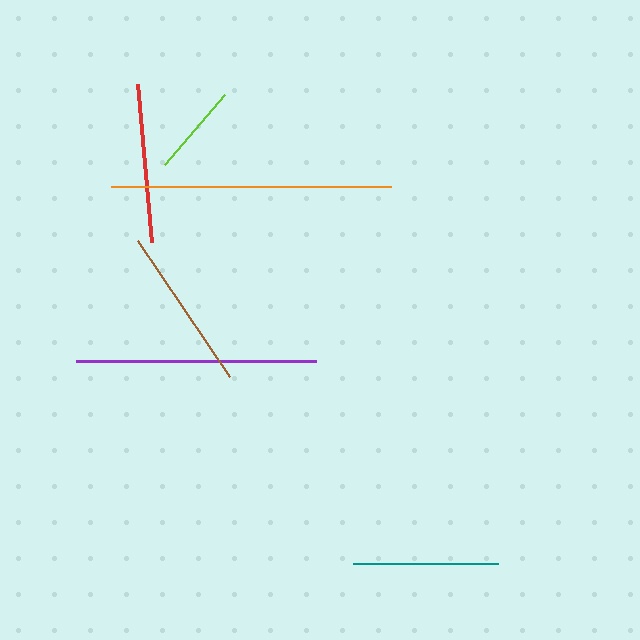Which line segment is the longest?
The orange line is the longest at approximately 280 pixels.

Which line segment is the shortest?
The lime line is the shortest at approximately 92 pixels.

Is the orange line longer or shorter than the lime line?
The orange line is longer than the lime line.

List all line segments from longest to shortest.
From longest to shortest: orange, purple, brown, red, teal, lime.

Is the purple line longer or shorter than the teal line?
The purple line is longer than the teal line.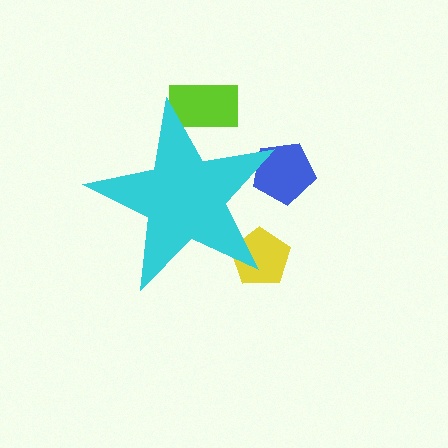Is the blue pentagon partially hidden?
Yes, the blue pentagon is partially hidden behind the cyan star.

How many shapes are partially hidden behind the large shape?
3 shapes are partially hidden.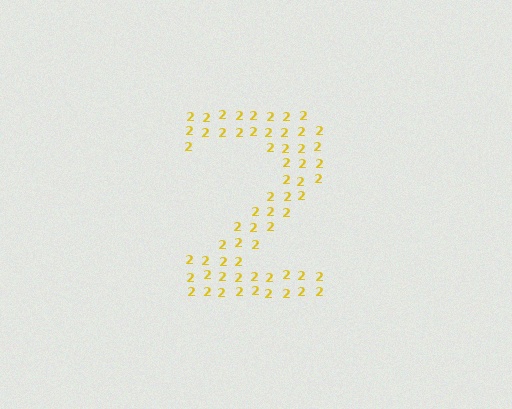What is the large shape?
The large shape is the digit 2.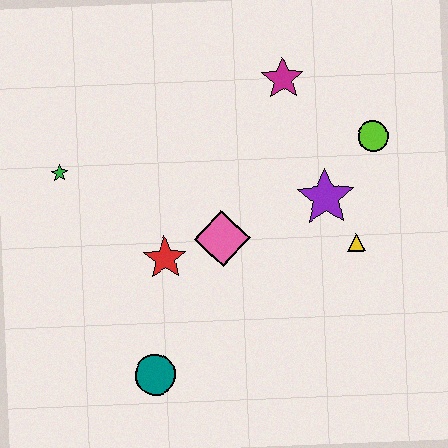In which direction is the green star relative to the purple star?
The green star is to the left of the purple star.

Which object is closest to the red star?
The pink diamond is closest to the red star.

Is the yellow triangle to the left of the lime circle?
Yes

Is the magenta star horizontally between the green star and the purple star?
Yes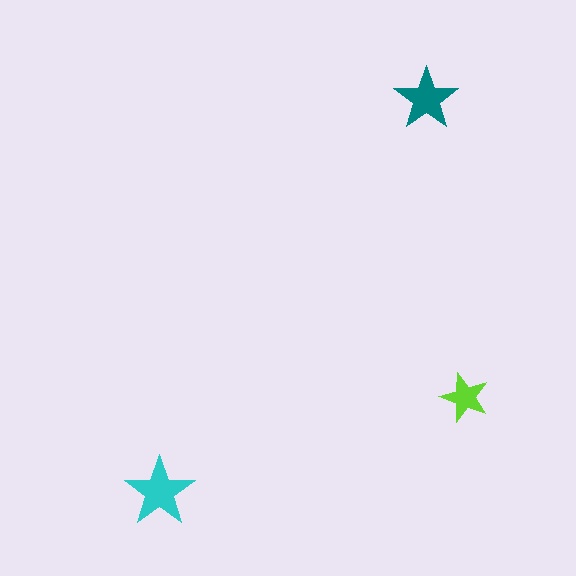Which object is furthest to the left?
The cyan star is leftmost.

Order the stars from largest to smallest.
the cyan one, the teal one, the lime one.